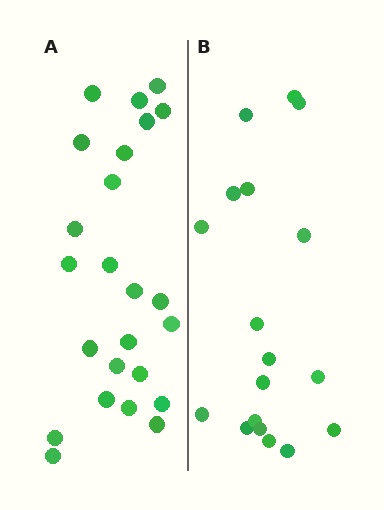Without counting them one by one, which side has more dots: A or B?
Region A (the left region) has more dots.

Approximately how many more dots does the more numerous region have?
Region A has about 6 more dots than region B.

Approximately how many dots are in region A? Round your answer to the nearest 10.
About 20 dots. (The exact count is 24, which rounds to 20.)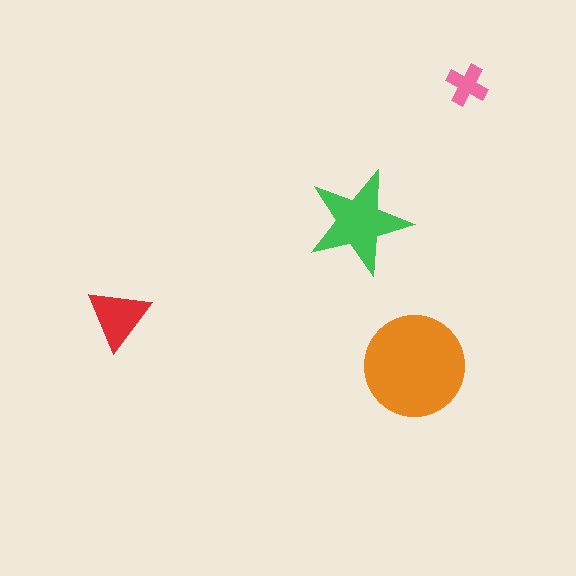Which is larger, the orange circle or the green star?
The orange circle.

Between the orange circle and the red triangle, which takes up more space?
The orange circle.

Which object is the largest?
The orange circle.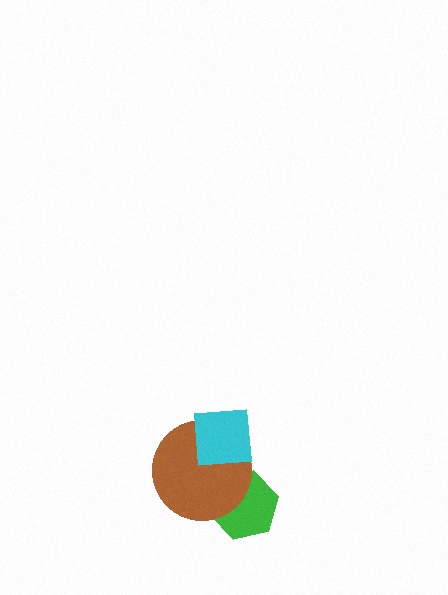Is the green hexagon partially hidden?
Yes, it is partially covered by another shape.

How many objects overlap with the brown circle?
2 objects overlap with the brown circle.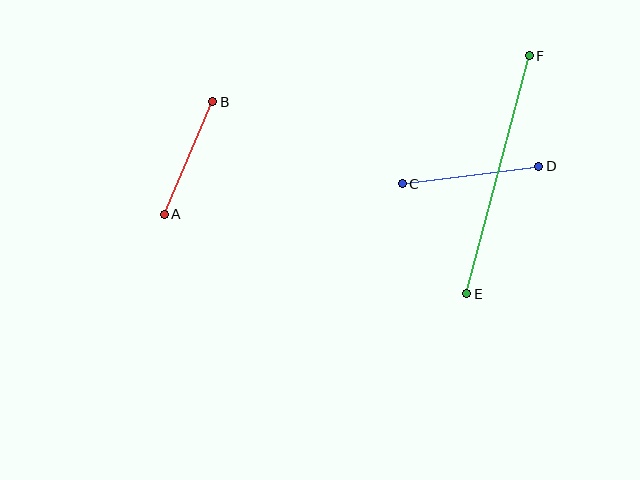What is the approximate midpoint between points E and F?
The midpoint is at approximately (498, 175) pixels.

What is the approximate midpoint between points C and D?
The midpoint is at approximately (471, 175) pixels.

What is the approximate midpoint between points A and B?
The midpoint is at approximately (189, 158) pixels.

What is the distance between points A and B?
The distance is approximately 122 pixels.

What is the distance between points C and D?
The distance is approximately 138 pixels.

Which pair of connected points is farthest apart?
Points E and F are farthest apart.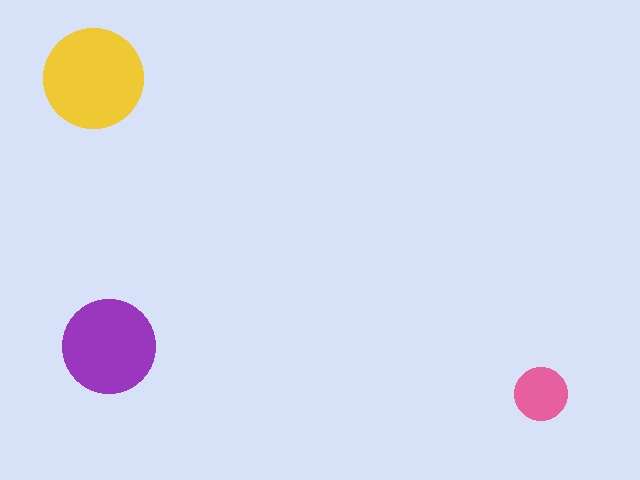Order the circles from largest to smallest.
the yellow one, the purple one, the pink one.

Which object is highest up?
The yellow circle is topmost.